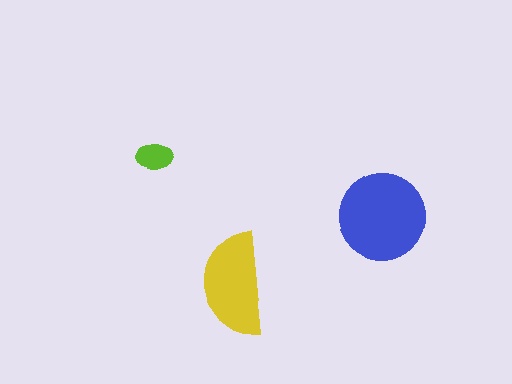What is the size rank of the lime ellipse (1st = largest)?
3rd.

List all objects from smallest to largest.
The lime ellipse, the yellow semicircle, the blue circle.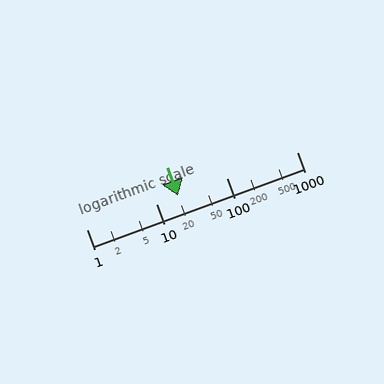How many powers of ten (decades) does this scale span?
The scale spans 3 decades, from 1 to 1000.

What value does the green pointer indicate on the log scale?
The pointer indicates approximately 20.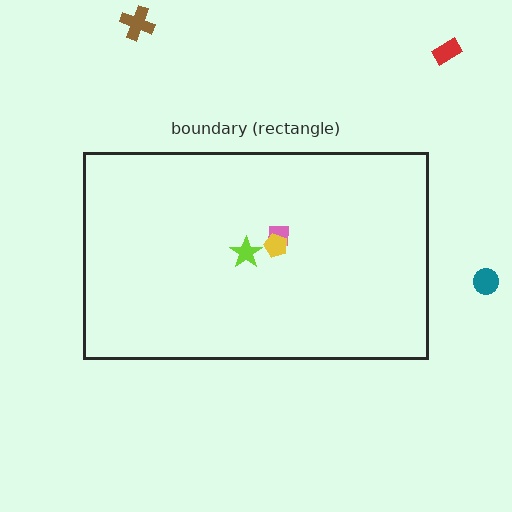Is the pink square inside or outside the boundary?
Inside.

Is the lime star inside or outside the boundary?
Inside.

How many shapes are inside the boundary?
3 inside, 3 outside.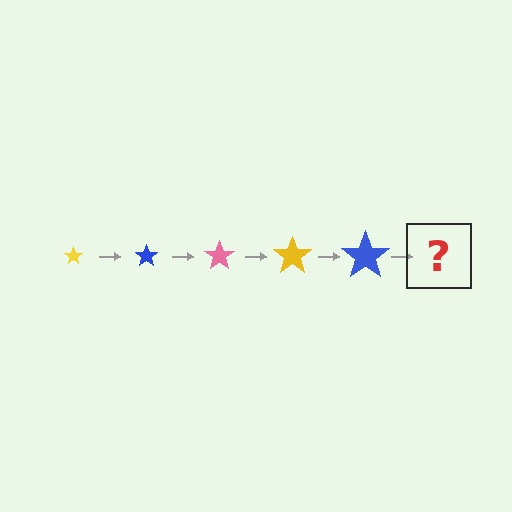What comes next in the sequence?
The next element should be a pink star, larger than the previous one.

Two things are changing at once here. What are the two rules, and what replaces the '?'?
The two rules are that the star grows larger each step and the color cycles through yellow, blue, and pink. The '?' should be a pink star, larger than the previous one.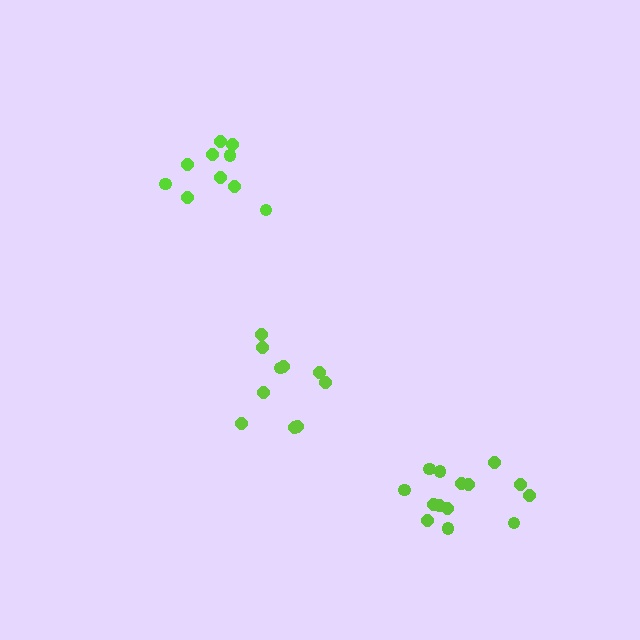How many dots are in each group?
Group 1: 10 dots, Group 2: 10 dots, Group 3: 14 dots (34 total).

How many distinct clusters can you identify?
There are 3 distinct clusters.